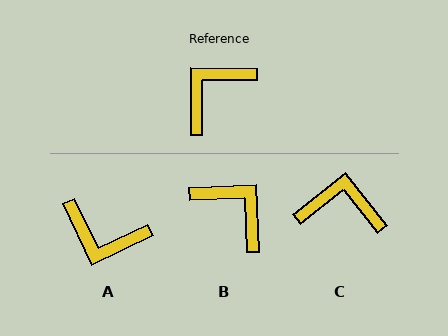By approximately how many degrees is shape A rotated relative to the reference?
Approximately 116 degrees counter-clockwise.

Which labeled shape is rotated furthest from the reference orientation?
A, about 116 degrees away.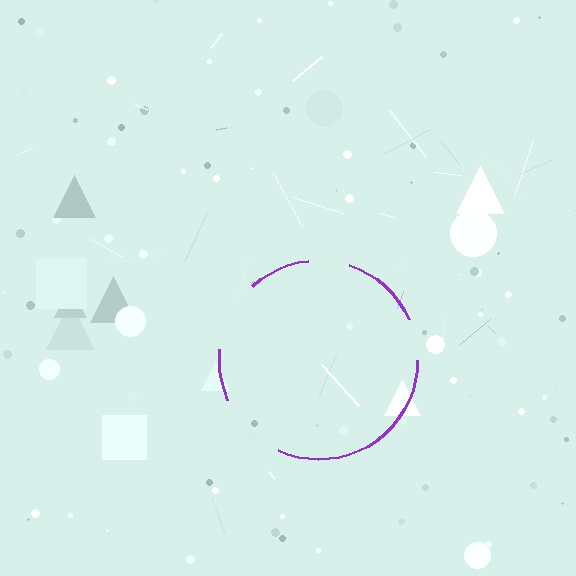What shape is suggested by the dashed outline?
The dashed outline suggests a circle.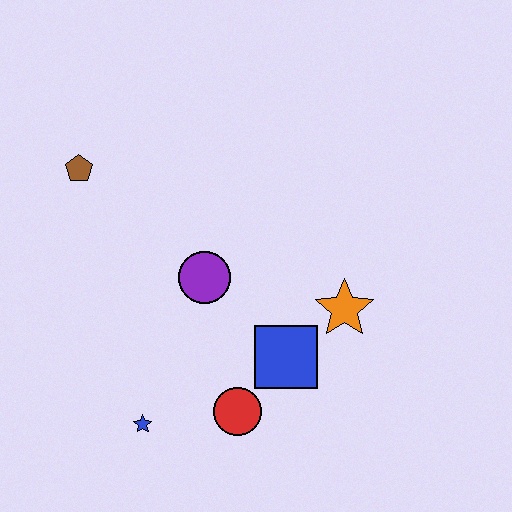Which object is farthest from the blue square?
The brown pentagon is farthest from the blue square.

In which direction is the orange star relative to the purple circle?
The orange star is to the right of the purple circle.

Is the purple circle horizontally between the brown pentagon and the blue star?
No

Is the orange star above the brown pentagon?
No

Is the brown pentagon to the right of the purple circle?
No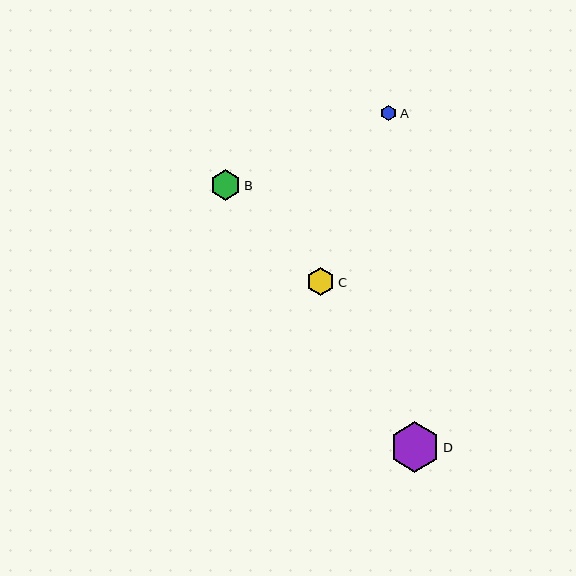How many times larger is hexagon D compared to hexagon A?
Hexagon D is approximately 3.2 times the size of hexagon A.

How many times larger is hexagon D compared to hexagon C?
Hexagon D is approximately 1.8 times the size of hexagon C.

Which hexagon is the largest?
Hexagon D is the largest with a size of approximately 50 pixels.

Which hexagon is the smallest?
Hexagon A is the smallest with a size of approximately 16 pixels.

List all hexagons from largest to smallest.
From largest to smallest: D, B, C, A.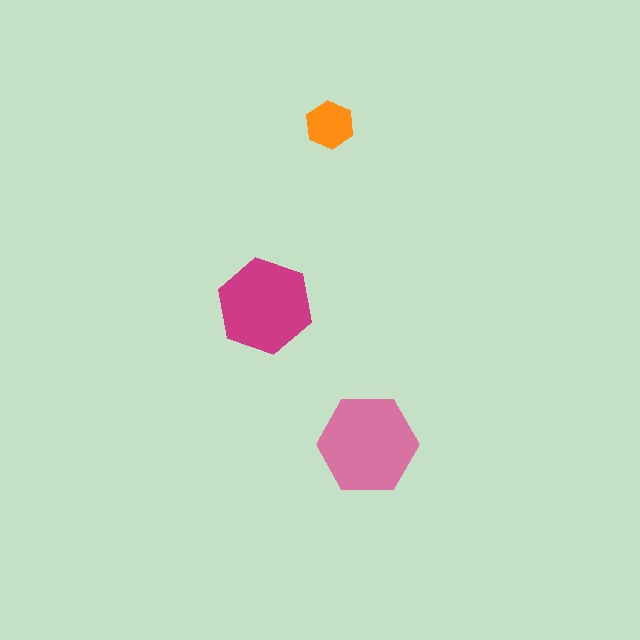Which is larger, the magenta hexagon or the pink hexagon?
The pink one.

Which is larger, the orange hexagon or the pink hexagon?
The pink one.